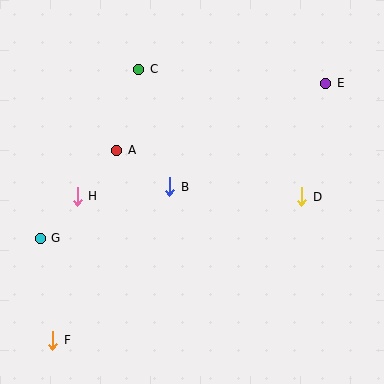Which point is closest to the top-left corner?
Point C is closest to the top-left corner.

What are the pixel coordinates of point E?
Point E is at (326, 83).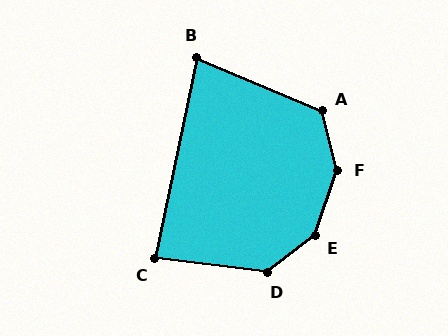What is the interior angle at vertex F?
Approximately 147 degrees (obtuse).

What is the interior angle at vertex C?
Approximately 86 degrees (approximately right).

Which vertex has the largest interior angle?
E, at approximately 147 degrees.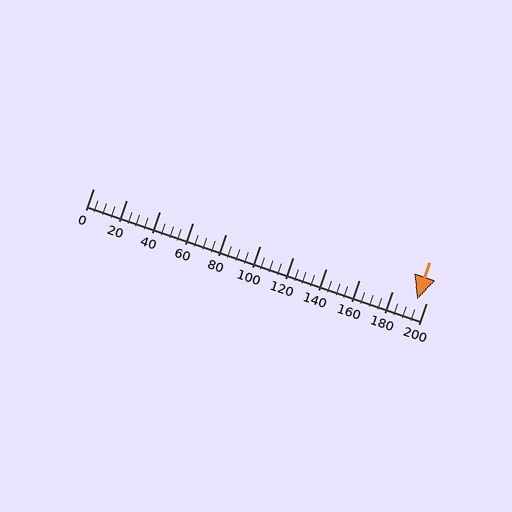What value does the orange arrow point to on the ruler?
The orange arrow points to approximately 195.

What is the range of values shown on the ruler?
The ruler shows values from 0 to 200.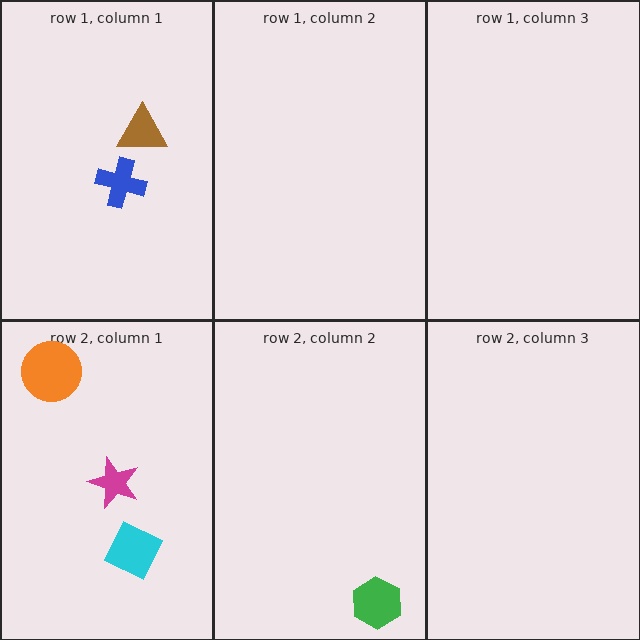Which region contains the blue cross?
The row 1, column 1 region.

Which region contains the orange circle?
The row 2, column 1 region.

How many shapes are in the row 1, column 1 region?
2.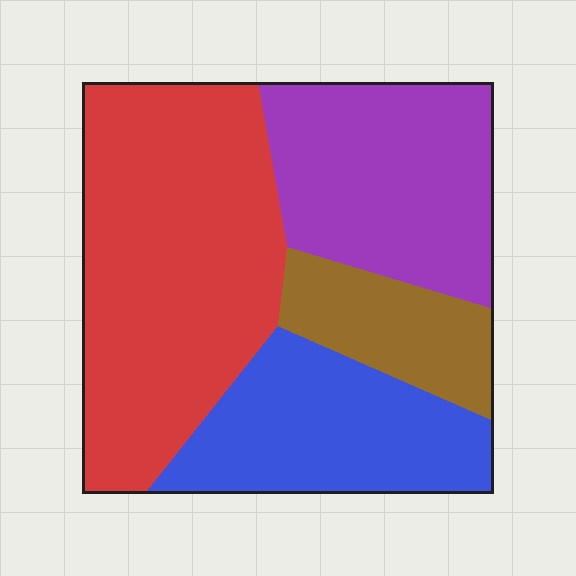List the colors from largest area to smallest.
From largest to smallest: red, purple, blue, brown.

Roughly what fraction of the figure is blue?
Blue covers roughly 20% of the figure.